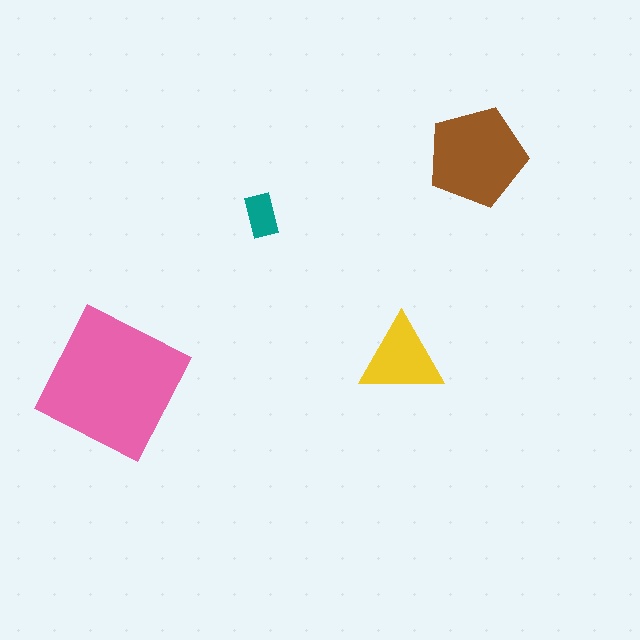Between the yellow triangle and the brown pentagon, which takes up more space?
The brown pentagon.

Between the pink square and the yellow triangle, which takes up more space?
The pink square.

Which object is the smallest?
The teal rectangle.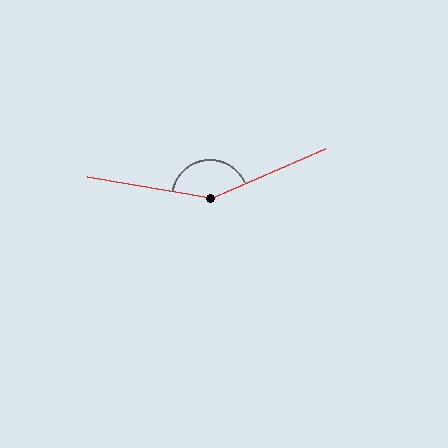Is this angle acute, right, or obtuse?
It is obtuse.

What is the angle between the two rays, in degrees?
Approximately 147 degrees.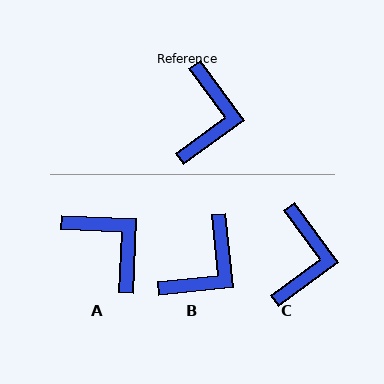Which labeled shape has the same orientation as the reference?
C.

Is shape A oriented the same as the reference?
No, it is off by about 51 degrees.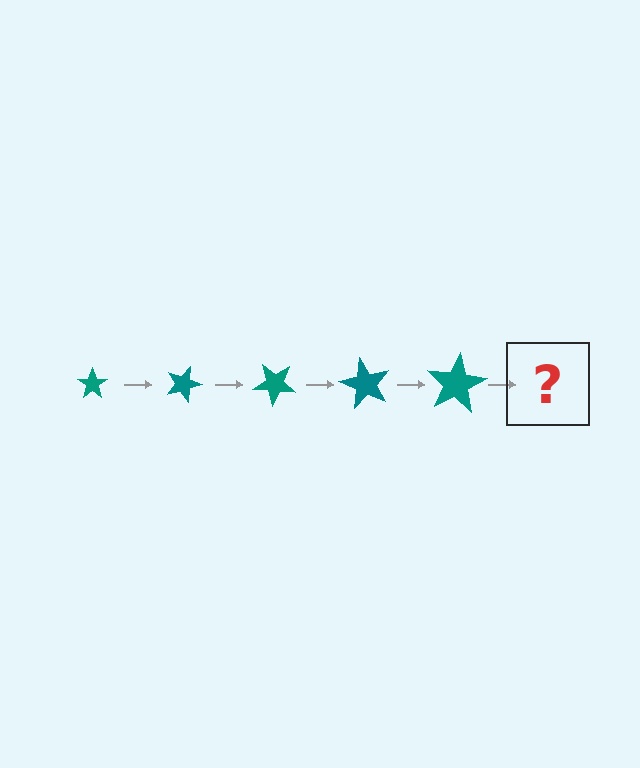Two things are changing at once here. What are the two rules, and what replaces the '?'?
The two rules are that the star grows larger each step and it rotates 20 degrees each step. The '?' should be a star, larger than the previous one and rotated 100 degrees from the start.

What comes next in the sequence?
The next element should be a star, larger than the previous one and rotated 100 degrees from the start.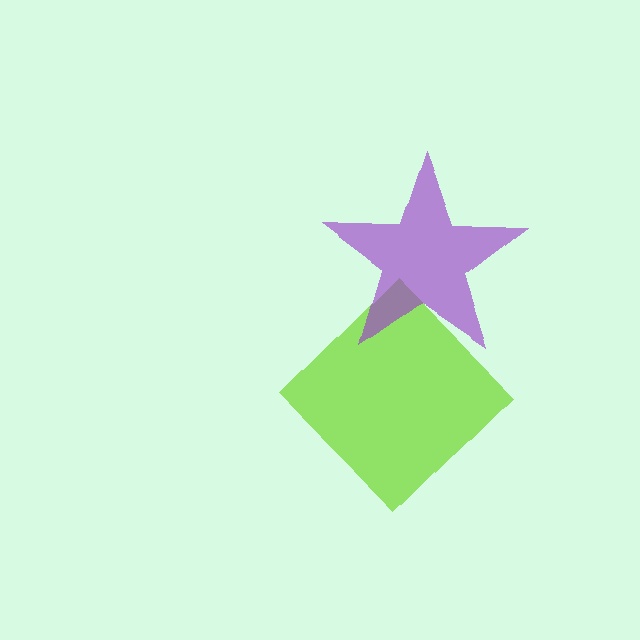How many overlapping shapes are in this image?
There are 2 overlapping shapes in the image.